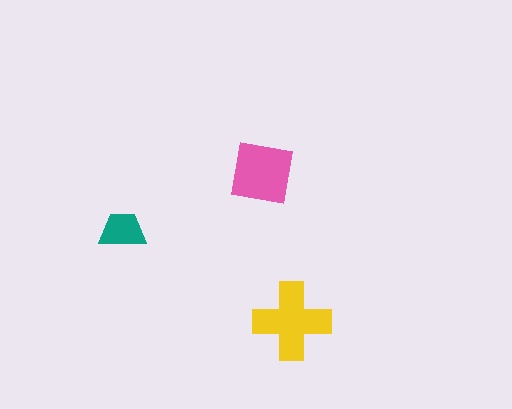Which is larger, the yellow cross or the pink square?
The yellow cross.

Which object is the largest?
The yellow cross.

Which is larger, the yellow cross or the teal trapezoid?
The yellow cross.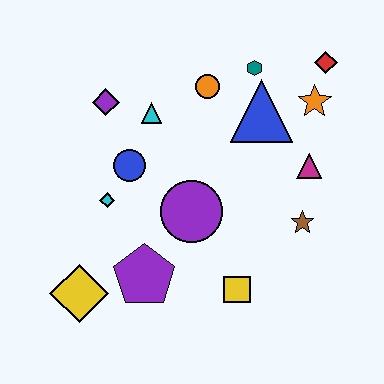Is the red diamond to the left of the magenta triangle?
No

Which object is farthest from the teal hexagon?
The yellow diamond is farthest from the teal hexagon.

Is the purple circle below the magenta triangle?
Yes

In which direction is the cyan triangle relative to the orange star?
The cyan triangle is to the left of the orange star.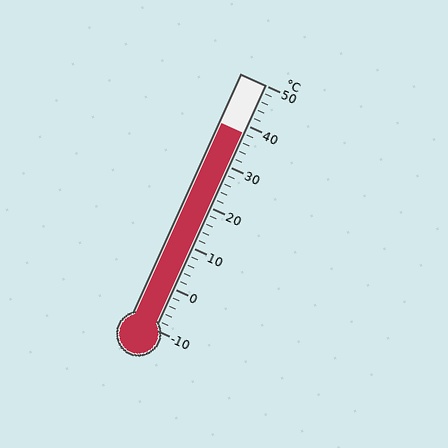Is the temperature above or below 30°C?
The temperature is above 30°C.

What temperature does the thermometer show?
The thermometer shows approximately 38°C.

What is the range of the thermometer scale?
The thermometer scale ranges from -10°C to 50°C.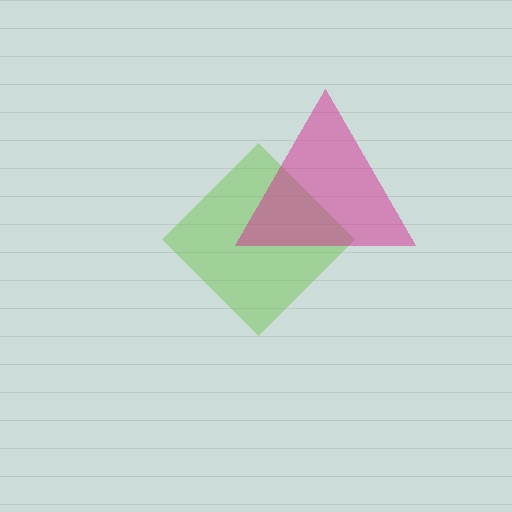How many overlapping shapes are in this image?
There are 2 overlapping shapes in the image.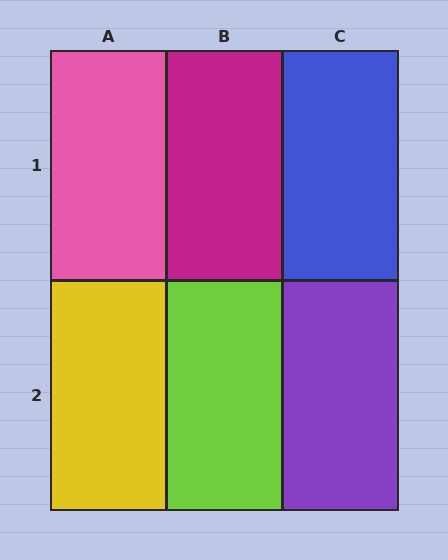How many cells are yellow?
1 cell is yellow.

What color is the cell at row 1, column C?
Blue.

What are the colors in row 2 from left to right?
Yellow, lime, purple.